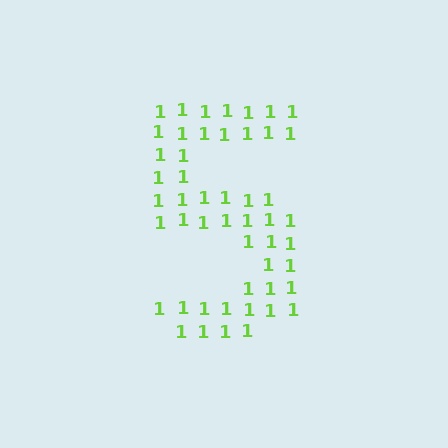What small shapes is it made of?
It is made of small digit 1's.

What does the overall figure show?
The overall figure shows the digit 5.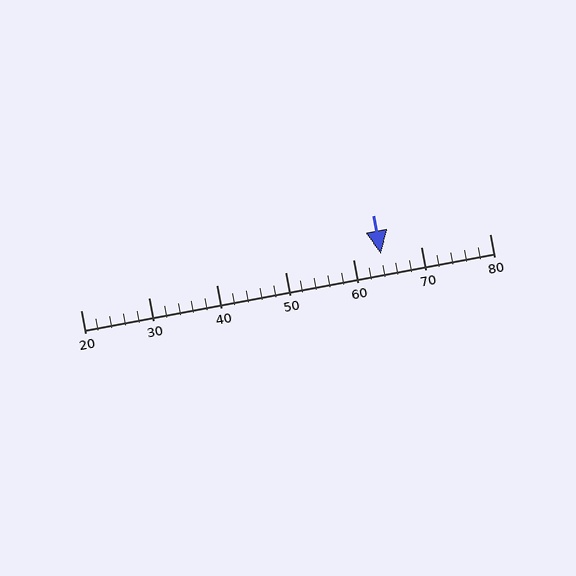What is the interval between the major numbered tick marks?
The major tick marks are spaced 10 units apart.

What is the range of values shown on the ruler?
The ruler shows values from 20 to 80.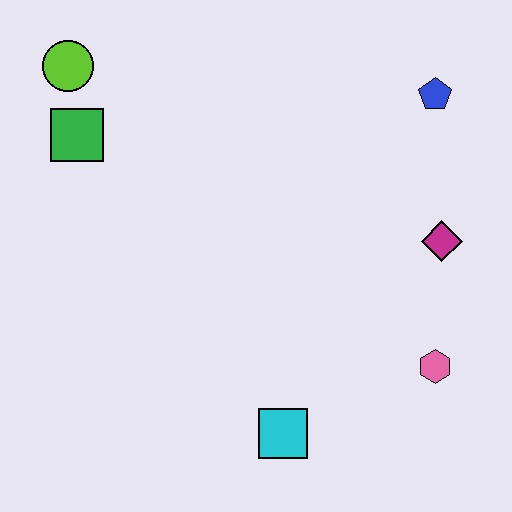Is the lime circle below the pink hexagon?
No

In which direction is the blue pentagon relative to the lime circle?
The blue pentagon is to the right of the lime circle.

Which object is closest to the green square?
The lime circle is closest to the green square.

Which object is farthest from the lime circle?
The pink hexagon is farthest from the lime circle.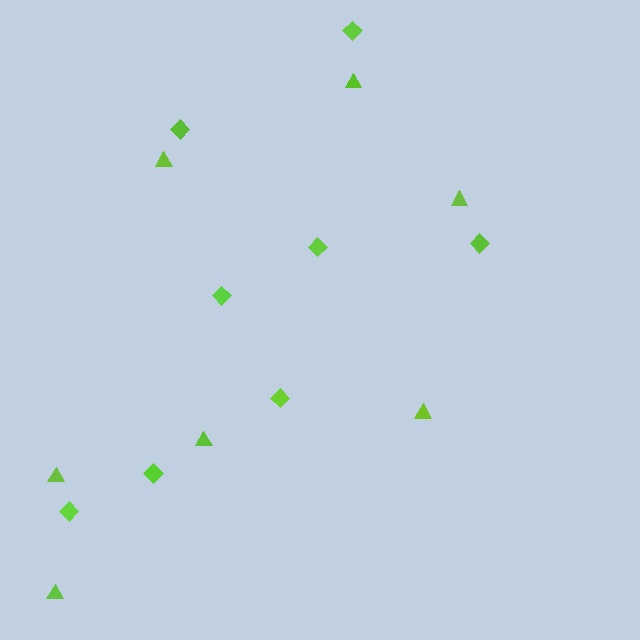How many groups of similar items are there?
There are 2 groups: one group of diamonds (8) and one group of triangles (7).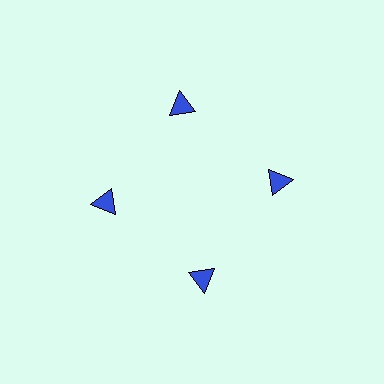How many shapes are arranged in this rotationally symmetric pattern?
There are 4 shapes, arranged in 4 groups of 1.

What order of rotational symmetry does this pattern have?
This pattern has 4-fold rotational symmetry.